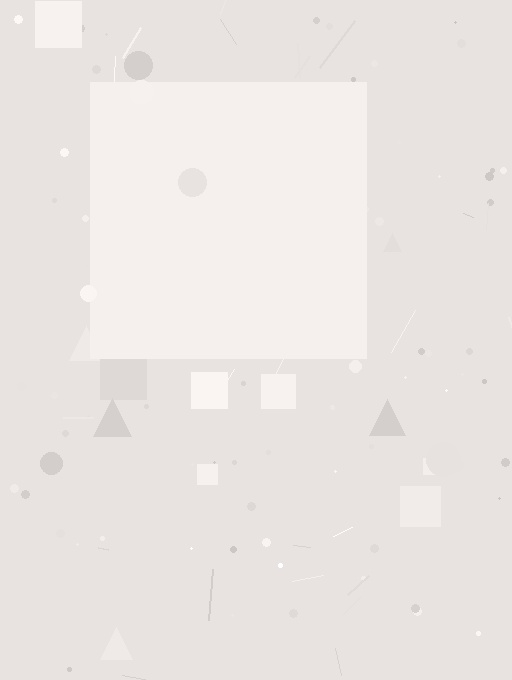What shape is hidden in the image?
A square is hidden in the image.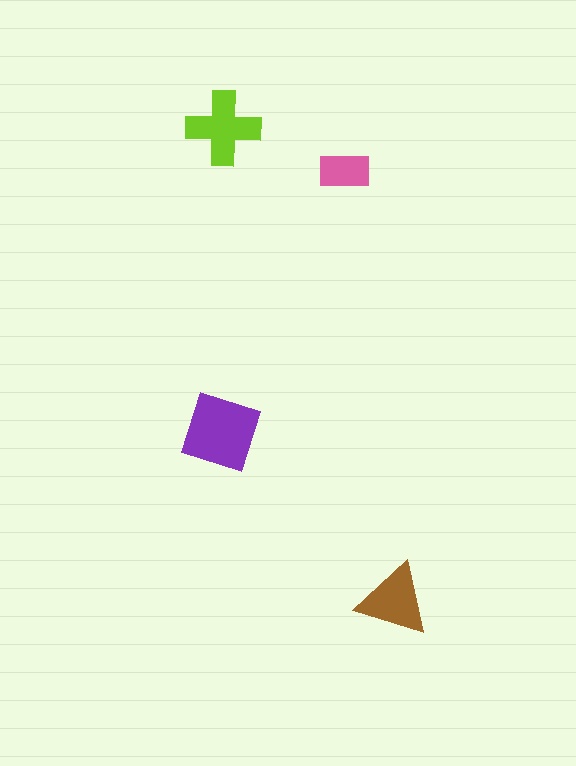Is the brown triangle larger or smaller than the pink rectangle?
Larger.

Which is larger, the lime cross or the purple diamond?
The purple diamond.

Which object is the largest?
The purple diamond.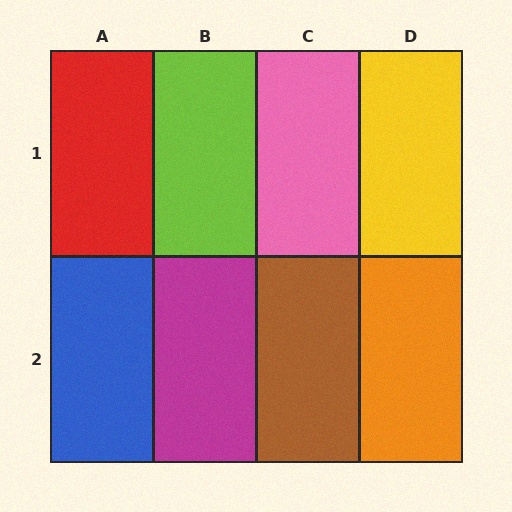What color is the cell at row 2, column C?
Brown.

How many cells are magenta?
1 cell is magenta.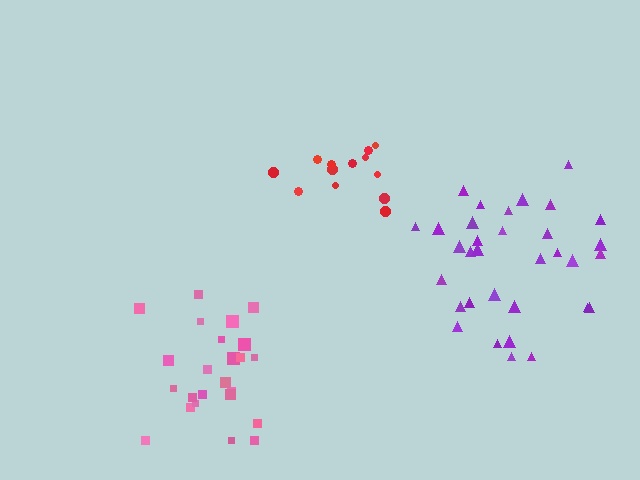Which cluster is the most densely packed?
Purple.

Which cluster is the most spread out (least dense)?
Red.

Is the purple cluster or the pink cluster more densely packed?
Purple.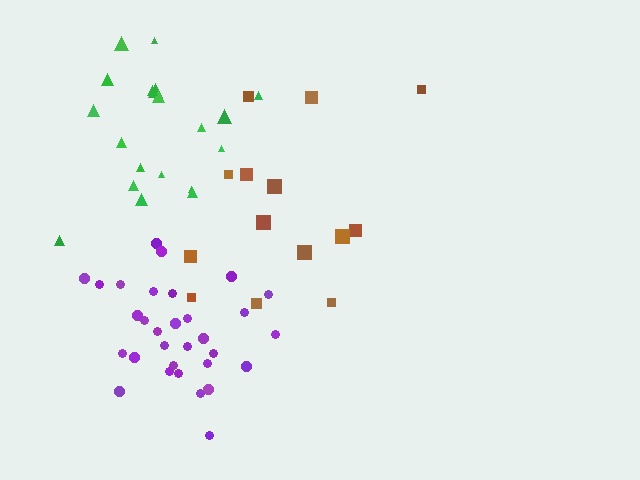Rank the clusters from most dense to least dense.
purple, green, brown.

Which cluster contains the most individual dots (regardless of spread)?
Purple (31).